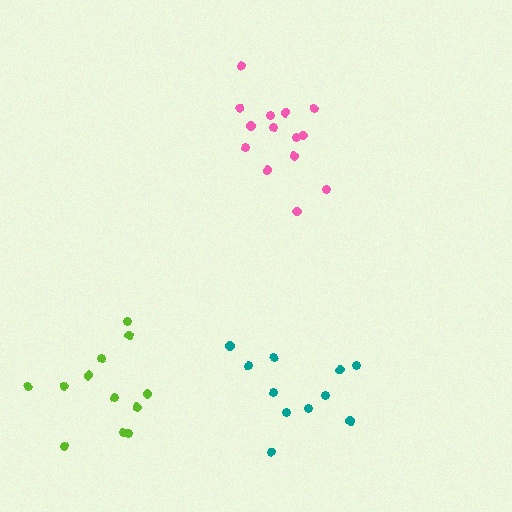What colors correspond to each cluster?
The clusters are colored: teal, pink, lime.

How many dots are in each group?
Group 1: 11 dots, Group 2: 14 dots, Group 3: 12 dots (37 total).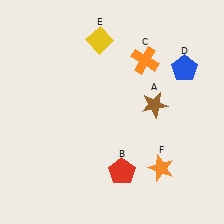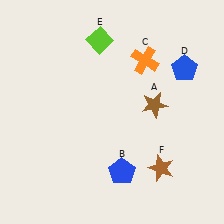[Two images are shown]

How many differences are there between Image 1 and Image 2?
There are 3 differences between the two images.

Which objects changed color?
B changed from red to blue. E changed from yellow to lime. F changed from orange to brown.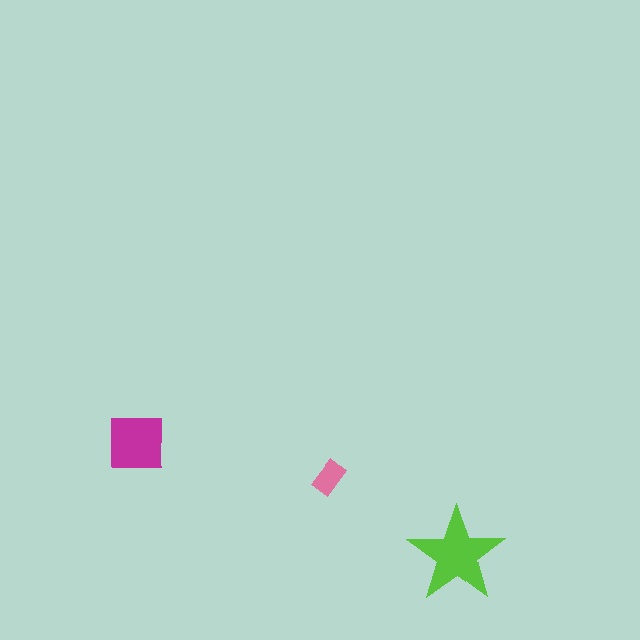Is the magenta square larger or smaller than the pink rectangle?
Larger.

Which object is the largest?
The lime star.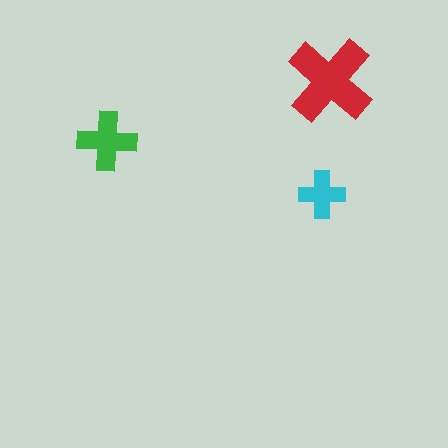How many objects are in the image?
There are 3 objects in the image.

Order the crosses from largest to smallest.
the red one, the green one, the cyan one.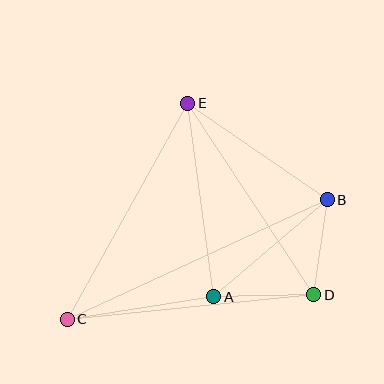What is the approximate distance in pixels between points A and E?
The distance between A and E is approximately 195 pixels.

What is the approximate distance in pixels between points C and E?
The distance between C and E is approximately 248 pixels.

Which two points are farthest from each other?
Points B and C are farthest from each other.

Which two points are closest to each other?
Points B and D are closest to each other.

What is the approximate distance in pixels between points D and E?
The distance between D and E is approximately 230 pixels.